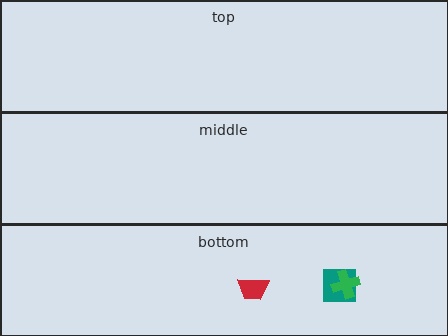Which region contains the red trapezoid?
The bottom region.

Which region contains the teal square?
The bottom region.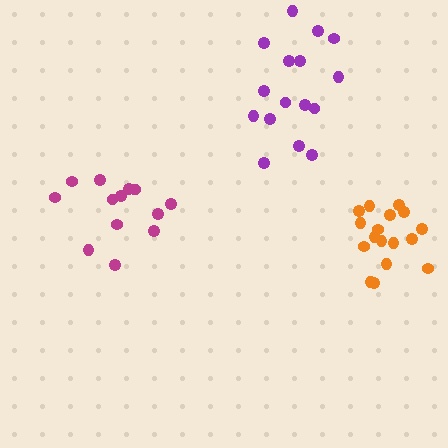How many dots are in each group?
Group 1: 14 dots, Group 2: 17 dots, Group 3: 16 dots (47 total).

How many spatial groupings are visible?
There are 3 spatial groupings.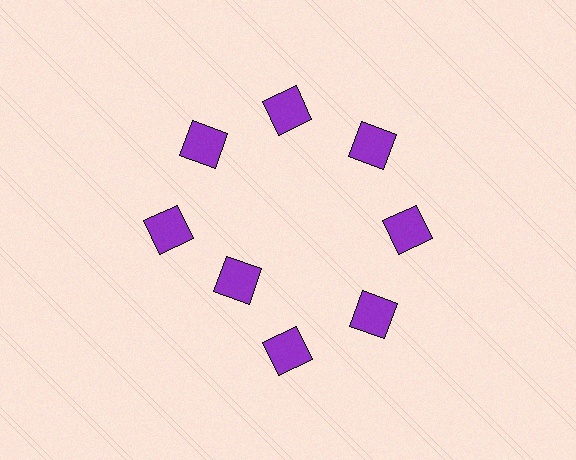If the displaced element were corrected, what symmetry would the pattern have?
It would have 8-fold rotational symmetry — the pattern would map onto itself every 45 degrees.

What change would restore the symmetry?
The symmetry would be restored by moving it outward, back onto the ring so that all 8 squares sit at equal angles and equal distance from the center.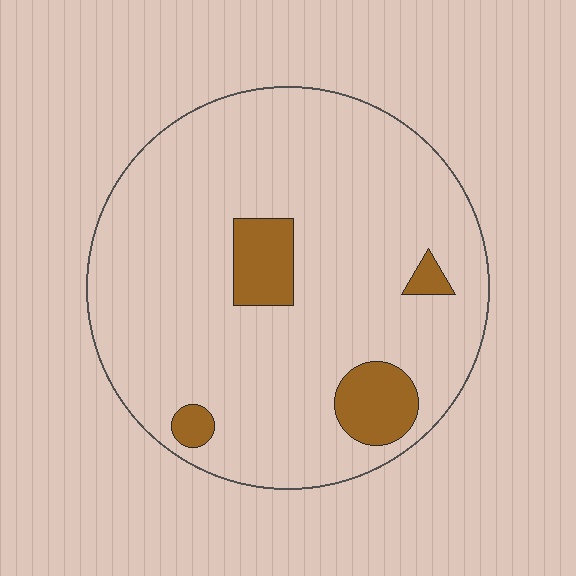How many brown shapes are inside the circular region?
4.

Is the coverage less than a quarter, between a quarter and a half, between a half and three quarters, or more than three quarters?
Less than a quarter.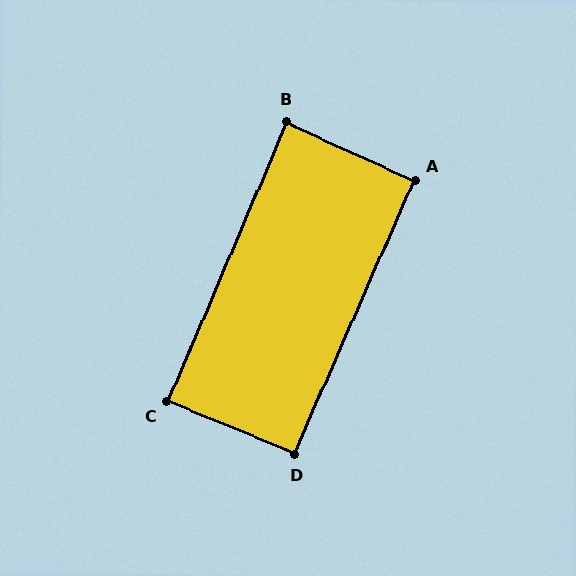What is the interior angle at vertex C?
Approximately 89 degrees (approximately right).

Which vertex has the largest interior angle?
D, at approximately 92 degrees.